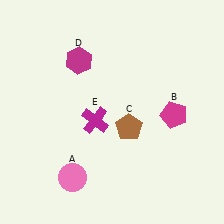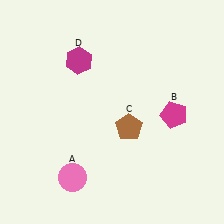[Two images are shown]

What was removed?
The magenta cross (E) was removed in Image 2.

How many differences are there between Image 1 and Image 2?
There is 1 difference between the two images.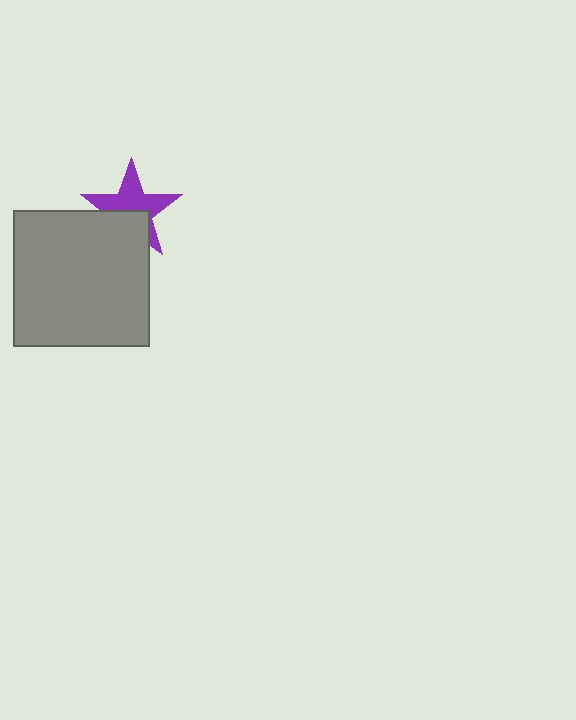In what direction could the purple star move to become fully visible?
The purple star could move up. That would shift it out from behind the gray square entirely.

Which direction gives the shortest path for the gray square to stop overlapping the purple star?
Moving down gives the shortest separation.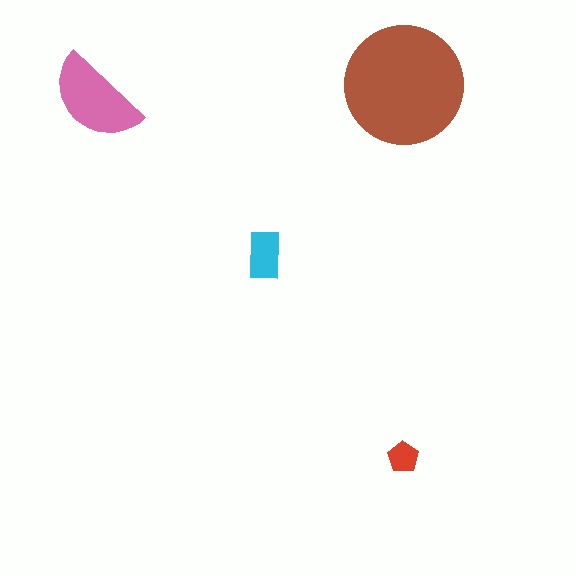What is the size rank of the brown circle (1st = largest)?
1st.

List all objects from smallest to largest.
The red pentagon, the cyan rectangle, the pink semicircle, the brown circle.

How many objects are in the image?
There are 4 objects in the image.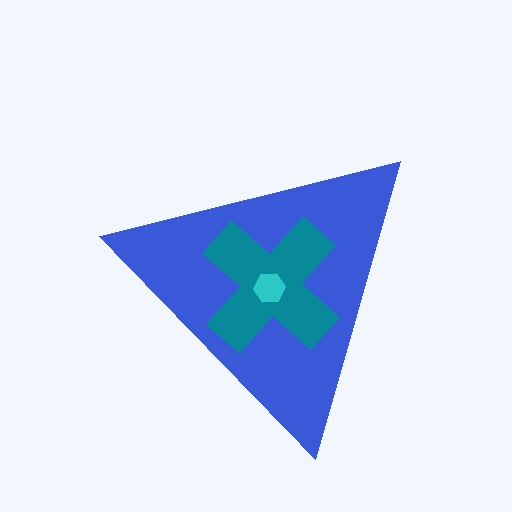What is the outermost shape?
The blue triangle.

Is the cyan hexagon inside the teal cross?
Yes.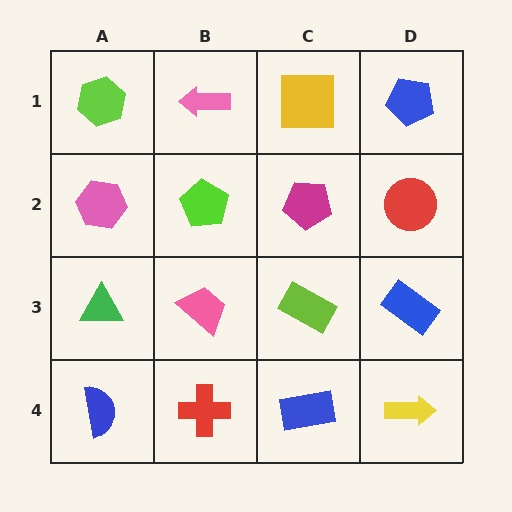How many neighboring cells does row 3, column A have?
3.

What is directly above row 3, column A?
A pink hexagon.